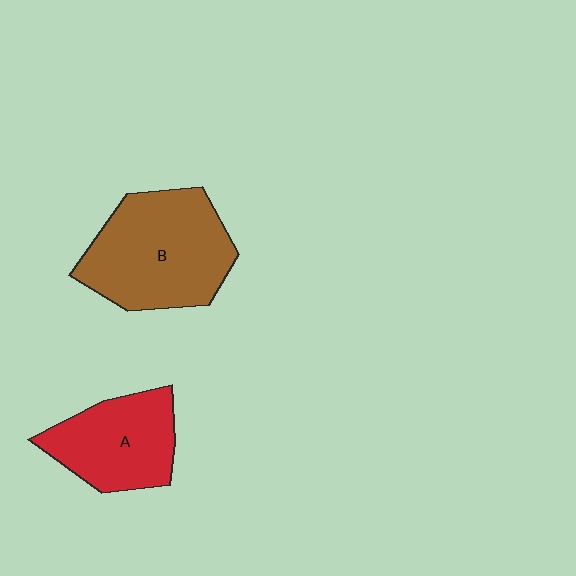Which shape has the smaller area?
Shape A (red).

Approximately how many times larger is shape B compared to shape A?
Approximately 1.4 times.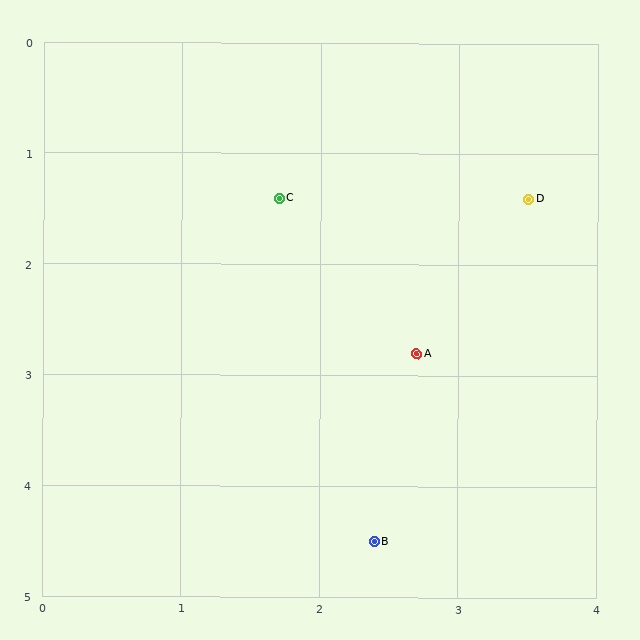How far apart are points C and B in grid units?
Points C and B are about 3.2 grid units apart.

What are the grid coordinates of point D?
Point D is at approximately (3.5, 1.4).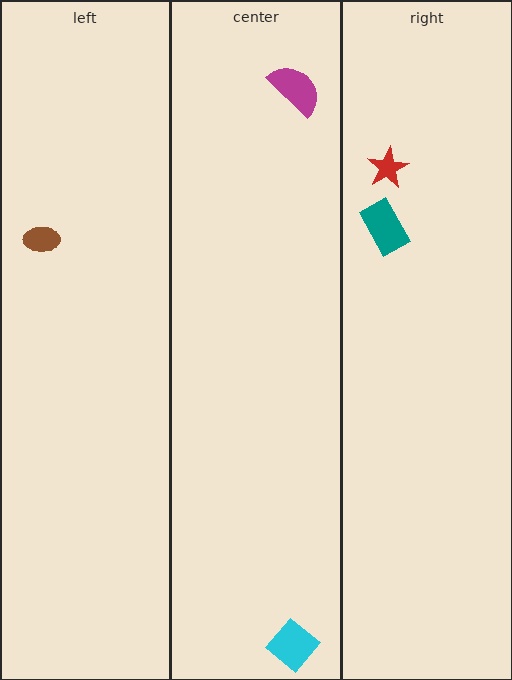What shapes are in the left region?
The brown ellipse.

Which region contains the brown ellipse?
The left region.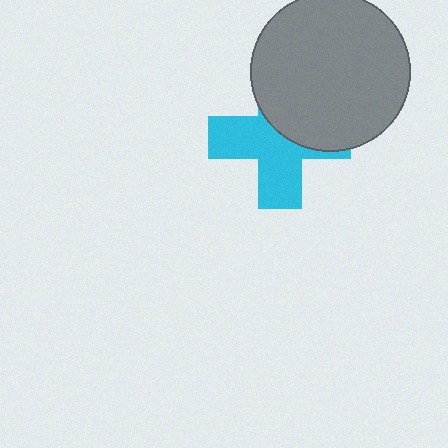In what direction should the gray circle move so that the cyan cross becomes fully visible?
The gray circle should move toward the upper-right. That is the shortest direction to clear the overlap and leave the cyan cross fully visible.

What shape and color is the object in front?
The object in front is a gray circle.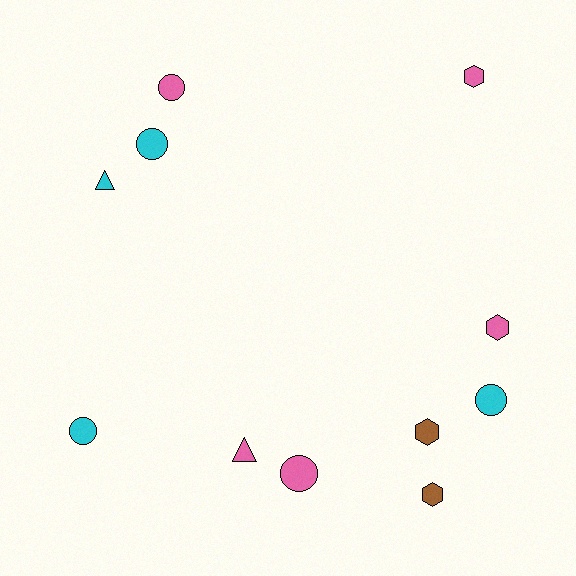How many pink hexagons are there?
There are 2 pink hexagons.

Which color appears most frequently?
Pink, with 5 objects.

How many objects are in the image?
There are 11 objects.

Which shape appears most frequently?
Circle, with 5 objects.